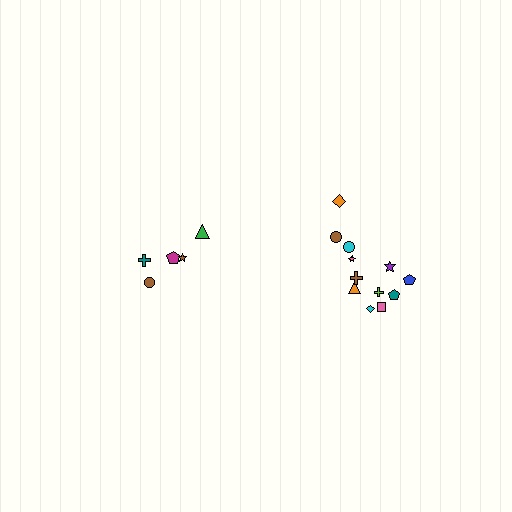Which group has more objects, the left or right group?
The right group.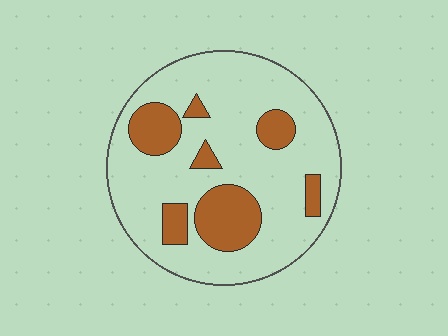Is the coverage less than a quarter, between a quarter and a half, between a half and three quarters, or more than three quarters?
Less than a quarter.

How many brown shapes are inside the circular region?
7.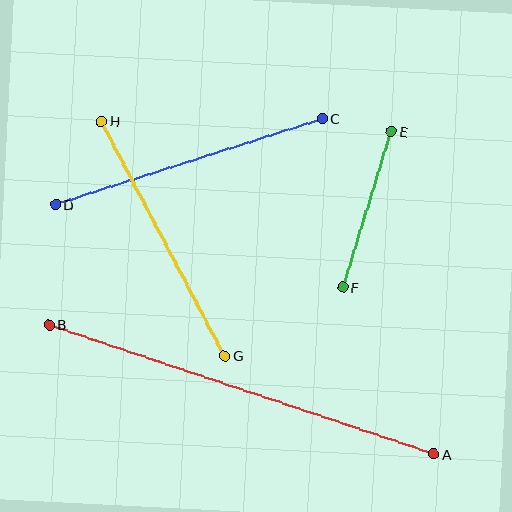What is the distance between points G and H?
The distance is approximately 265 pixels.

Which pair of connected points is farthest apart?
Points A and B are farthest apart.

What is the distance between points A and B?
The distance is approximately 405 pixels.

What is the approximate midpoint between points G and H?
The midpoint is at approximately (163, 239) pixels.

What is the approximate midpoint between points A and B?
The midpoint is at approximately (242, 390) pixels.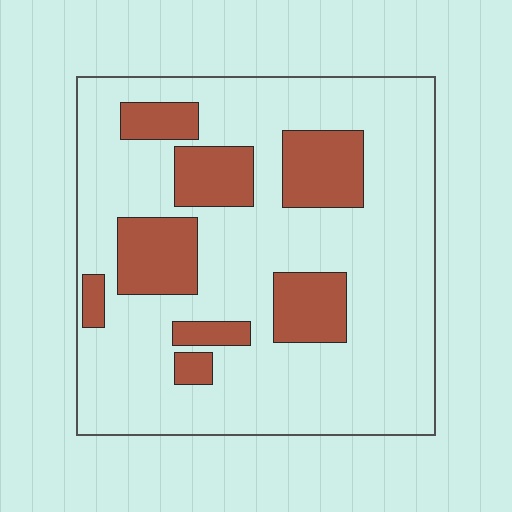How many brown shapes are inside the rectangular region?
8.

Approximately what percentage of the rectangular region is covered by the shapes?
Approximately 25%.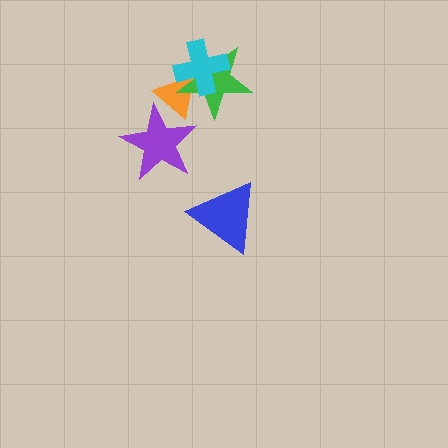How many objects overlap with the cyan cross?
2 objects overlap with the cyan cross.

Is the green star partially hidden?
Yes, it is partially covered by another shape.